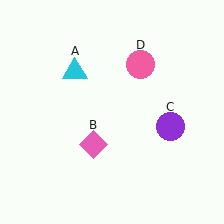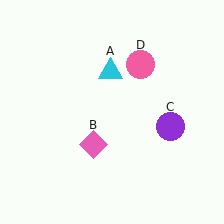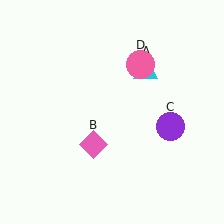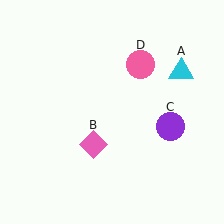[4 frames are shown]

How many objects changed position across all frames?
1 object changed position: cyan triangle (object A).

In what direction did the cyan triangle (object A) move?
The cyan triangle (object A) moved right.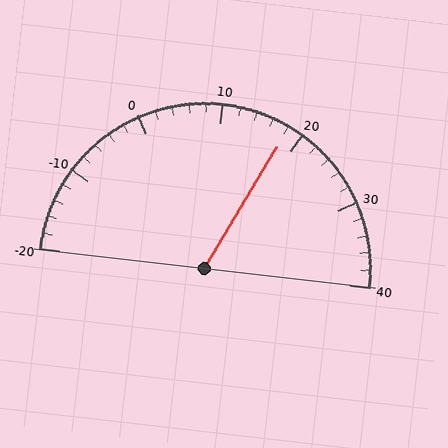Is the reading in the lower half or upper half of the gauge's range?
The reading is in the upper half of the range (-20 to 40).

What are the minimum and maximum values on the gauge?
The gauge ranges from -20 to 40.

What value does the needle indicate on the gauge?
The needle indicates approximately 18.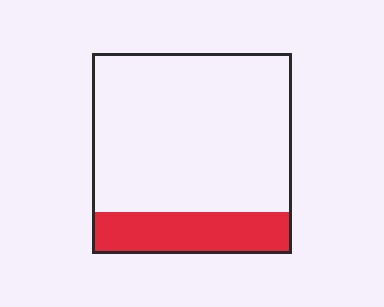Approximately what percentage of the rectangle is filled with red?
Approximately 20%.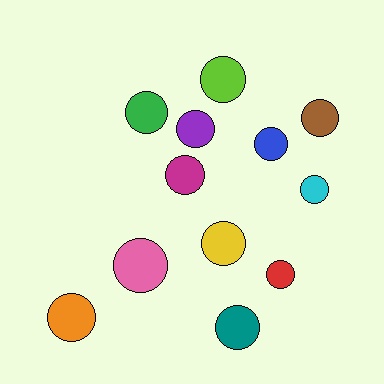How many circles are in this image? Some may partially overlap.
There are 12 circles.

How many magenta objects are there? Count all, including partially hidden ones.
There is 1 magenta object.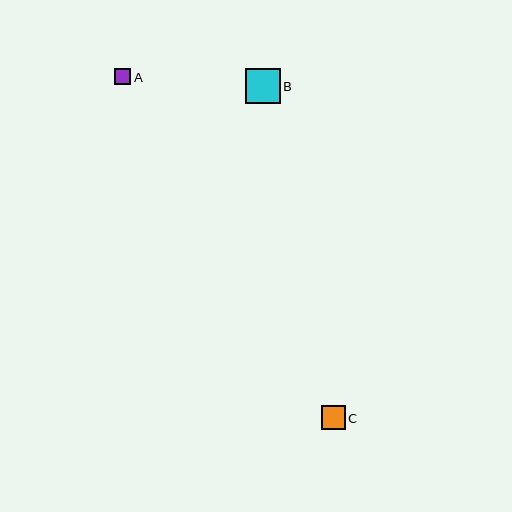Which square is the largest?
Square B is the largest with a size of approximately 35 pixels.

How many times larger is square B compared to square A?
Square B is approximately 2.1 times the size of square A.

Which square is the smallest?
Square A is the smallest with a size of approximately 16 pixels.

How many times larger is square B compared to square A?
Square B is approximately 2.1 times the size of square A.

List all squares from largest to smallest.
From largest to smallest: B, C, A.